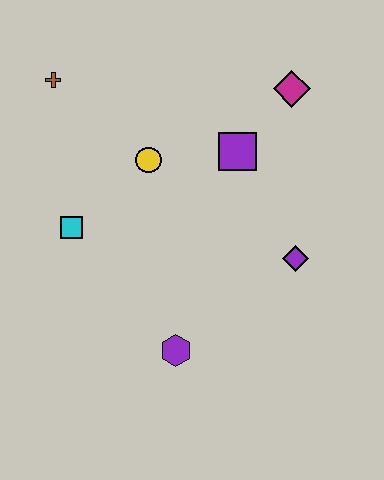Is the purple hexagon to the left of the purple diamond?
Yes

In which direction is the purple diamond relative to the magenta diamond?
The purple diamond is below the magenta diamond.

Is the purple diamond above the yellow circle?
No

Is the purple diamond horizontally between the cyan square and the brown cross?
No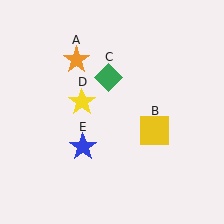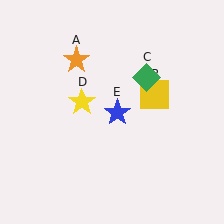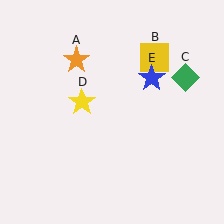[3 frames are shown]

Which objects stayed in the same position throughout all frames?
Orange star (object A) and yellow star (object D) remained stationary.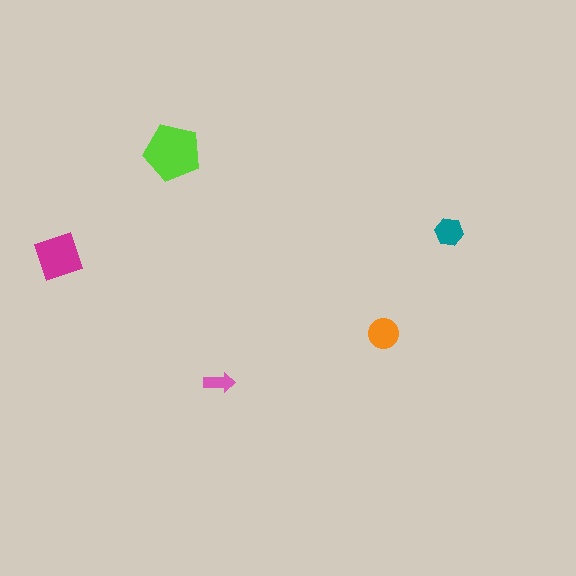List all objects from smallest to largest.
The pink arrow, the teal hexagon, the orange circle, the magenta square, the lime pentagon.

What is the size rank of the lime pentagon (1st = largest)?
1st.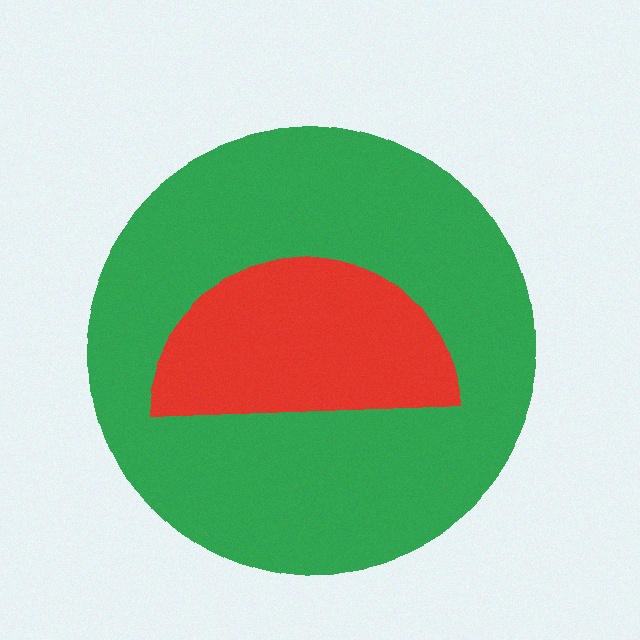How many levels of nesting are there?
2.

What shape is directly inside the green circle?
The red semicircle.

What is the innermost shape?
The red semicircle.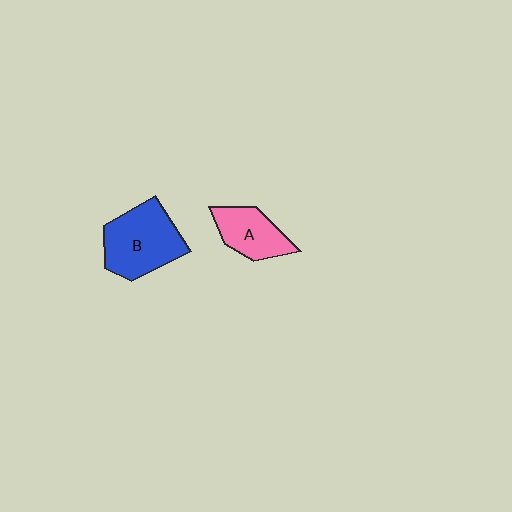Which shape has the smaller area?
Shape A (pink).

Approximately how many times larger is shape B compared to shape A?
Approximately 1.5 times.